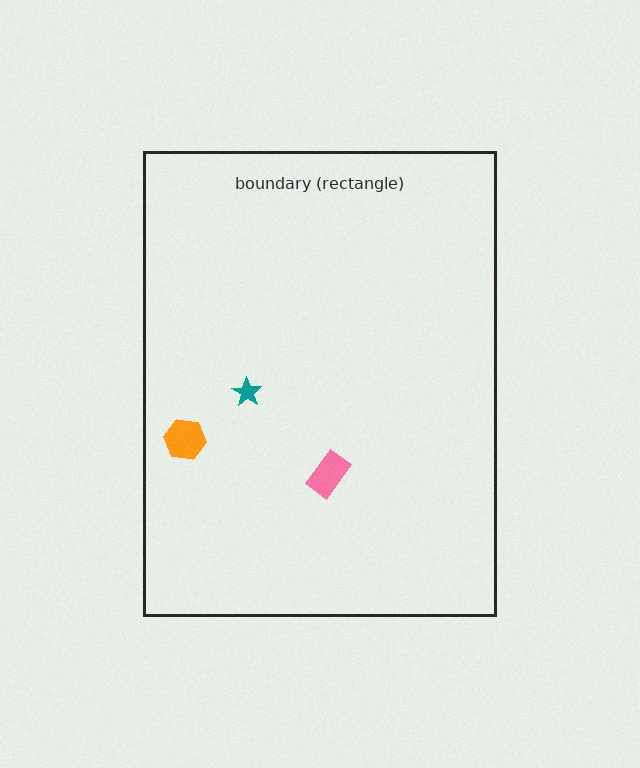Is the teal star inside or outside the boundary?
Inside.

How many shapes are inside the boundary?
3 inside, 0 outside.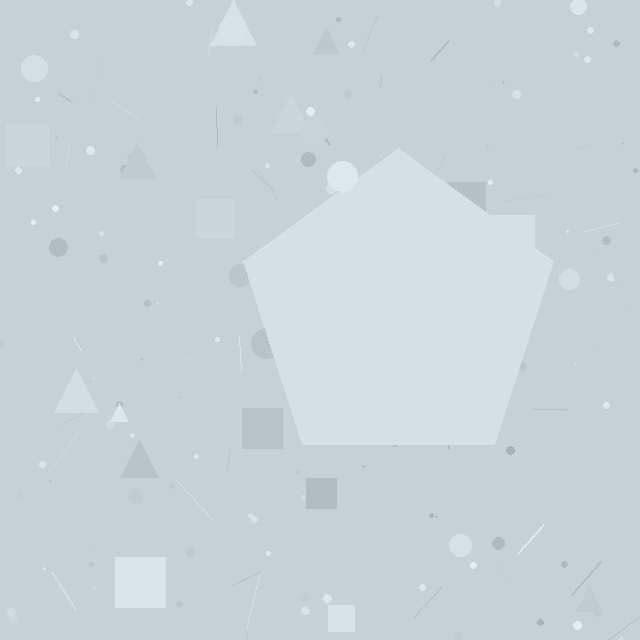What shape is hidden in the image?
A pentagon is hidden in the image.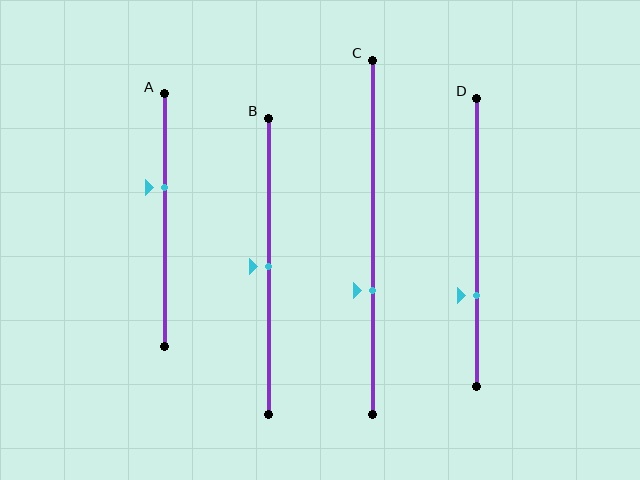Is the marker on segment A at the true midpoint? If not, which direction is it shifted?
No, the marker on segment A is shifted upward by about 13% of the segment length.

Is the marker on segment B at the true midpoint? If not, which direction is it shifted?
Yes, the marker on segment B is at the true midpoint.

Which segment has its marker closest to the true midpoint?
Segment B has its marker closest to the true midpoint.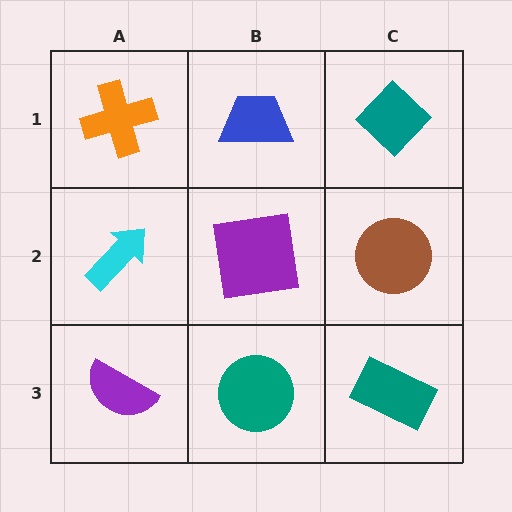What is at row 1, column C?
A teal diamond.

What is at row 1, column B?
A blue trapezoid.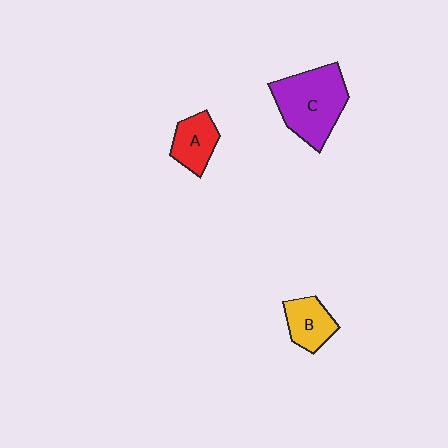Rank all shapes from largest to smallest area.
From largest to smallest: C (purple), A (red), B (yellow).